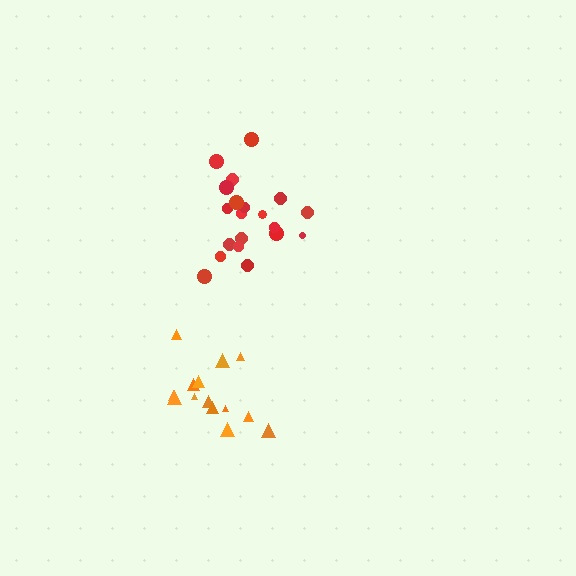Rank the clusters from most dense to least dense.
orange, red.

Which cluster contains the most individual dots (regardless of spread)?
Red (20).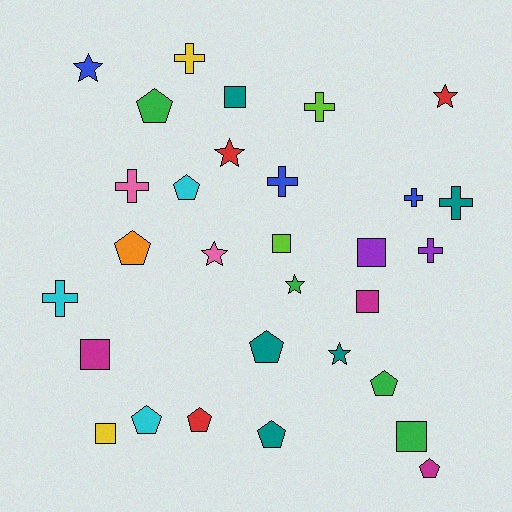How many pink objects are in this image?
There are 2 pink objects.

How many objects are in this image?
There are 30 objects.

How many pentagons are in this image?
There are 9 pentagons.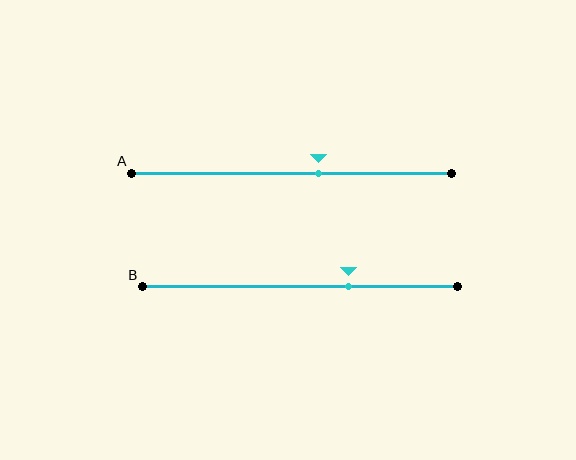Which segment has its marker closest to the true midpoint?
Segment A has its marker closest to the true midpoint.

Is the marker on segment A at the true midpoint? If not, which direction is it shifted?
No, the marker on segment A is shifted to the right by about 8% of the segment length.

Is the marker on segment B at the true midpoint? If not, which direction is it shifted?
No, the marker on segment B is shifted to the right by about 15% of the segment length.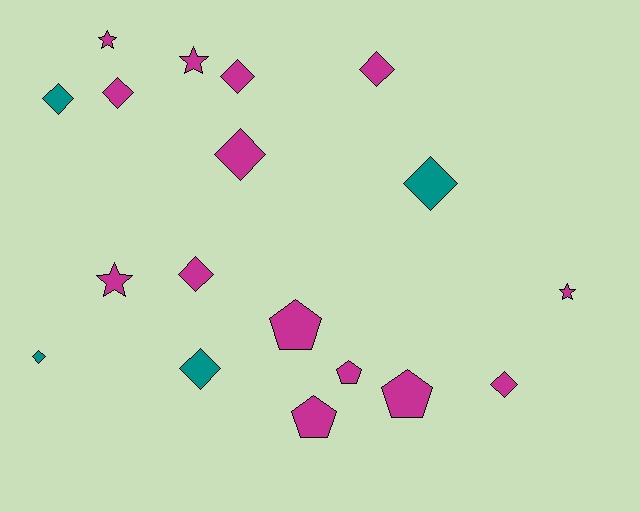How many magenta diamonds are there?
There are 6 magenta diamonds.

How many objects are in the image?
There are 18 objects.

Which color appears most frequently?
Magenta, with 14 objects.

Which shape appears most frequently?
Diamond, with 10 objects.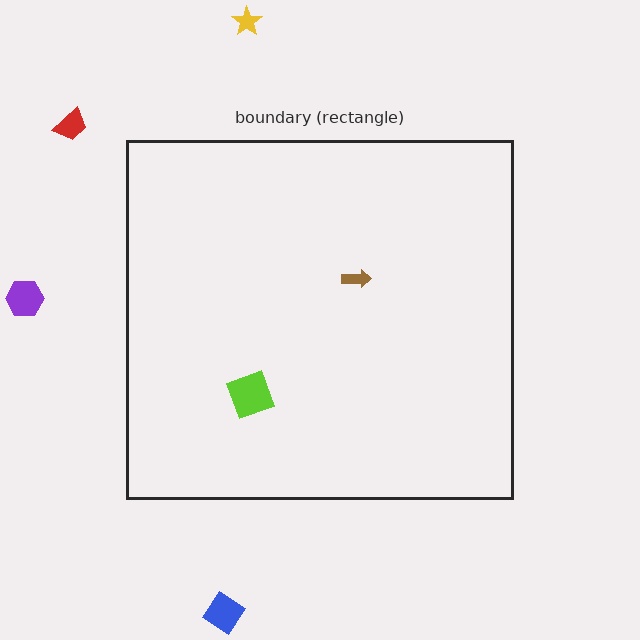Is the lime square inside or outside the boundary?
Inside.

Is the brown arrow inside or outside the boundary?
Inside.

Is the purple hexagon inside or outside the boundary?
Outside.